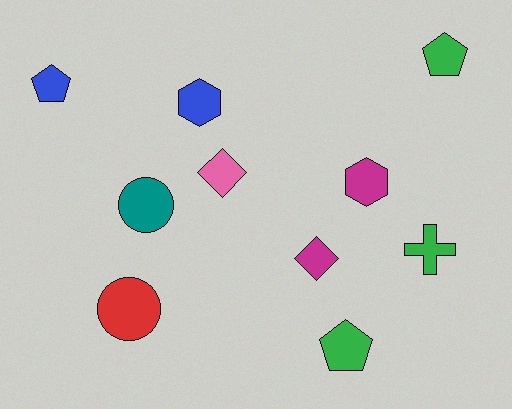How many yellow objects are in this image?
There are no yellow objects.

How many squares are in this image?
There are no squares.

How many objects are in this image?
There are 10 objects.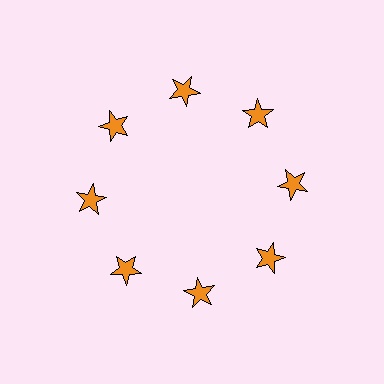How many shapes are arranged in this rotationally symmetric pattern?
There are 8 shapes, arranged in 8 groups of 1.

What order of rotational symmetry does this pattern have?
This pattern has 8-fold rotational symmetry.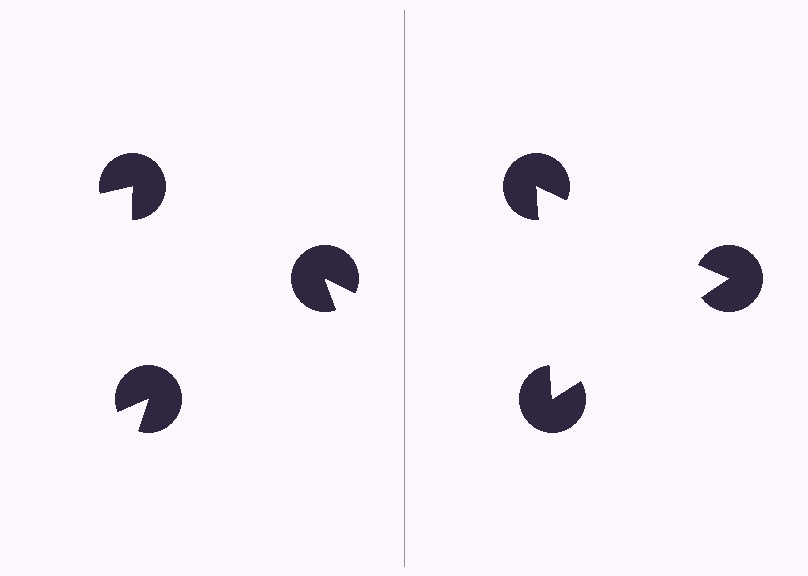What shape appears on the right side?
An illusory triangle.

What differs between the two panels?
The pac-man discs are positioned identically on both sides; only the wedge orientations differ. On the right they align to a triangle; on the left they are misaligned.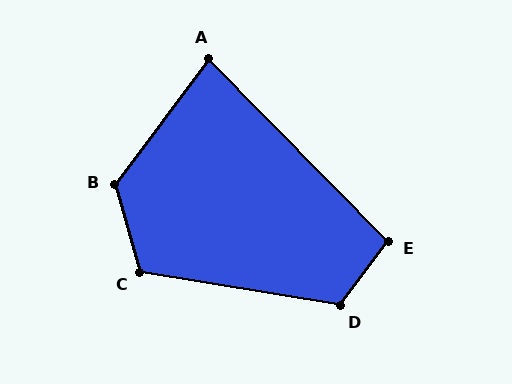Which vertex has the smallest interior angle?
A, at approximately 81 degrees.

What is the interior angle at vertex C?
Approximately 115 degrees (obtuse).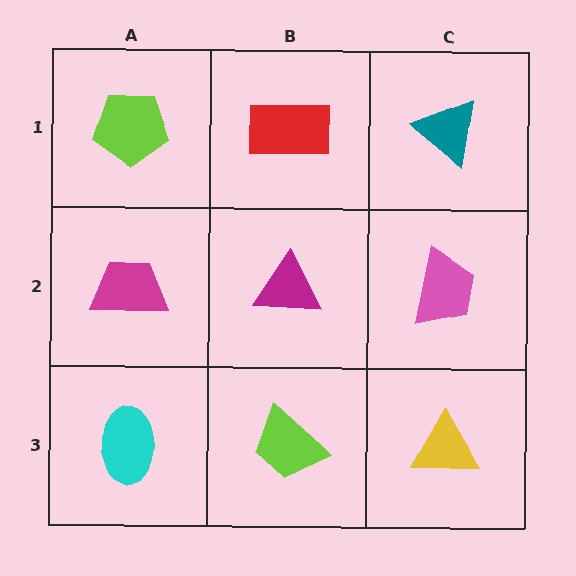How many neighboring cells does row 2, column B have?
4.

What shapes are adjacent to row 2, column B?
A red rectangle (row 1, column B), a lime trapezoid (row 3, column B), a magenta trapezoid (row 2, column A), a pink trapezoid (row 2, column C).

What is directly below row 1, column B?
A magenta triangle.